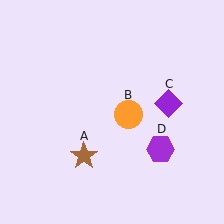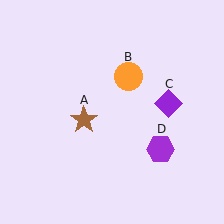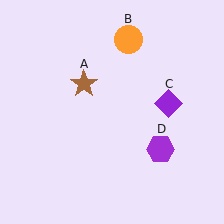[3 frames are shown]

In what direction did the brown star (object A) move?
The brown star (object A) moved up.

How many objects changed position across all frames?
2 objects changed position: brown star (object A), orange circle (object B).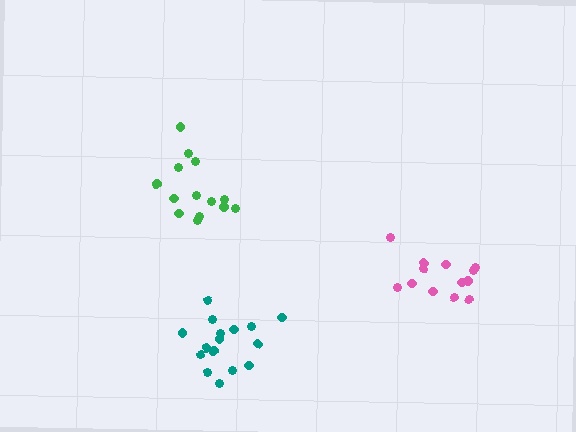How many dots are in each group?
Group 1: 16 dots, Group 2: 13 dots, Group 3: 14 dots (43 total).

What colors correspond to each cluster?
The clusters are colored: teal, pink, green.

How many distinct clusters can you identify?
There are 3 distinct clusters.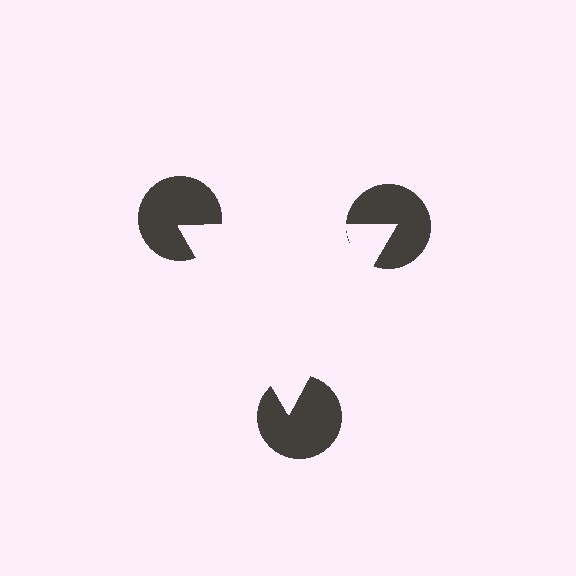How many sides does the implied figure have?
3 sides.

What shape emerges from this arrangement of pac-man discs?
An illusory triangle — its edges are inferred from the aligned wedge cuts in the pac-man discs, not physically drawn.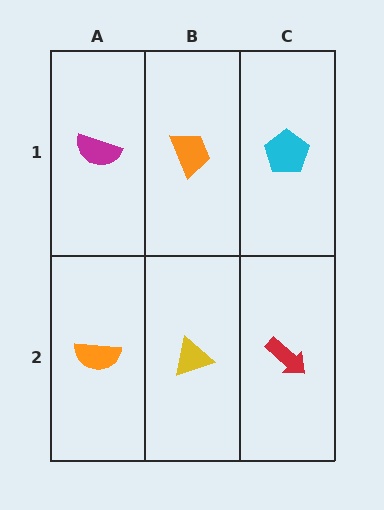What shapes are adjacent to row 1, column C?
A red arrow (row 2, column C), an orange trapezoid (row 1, column B).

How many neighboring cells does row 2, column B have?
3.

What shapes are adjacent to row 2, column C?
A cyan pentagon (row 1, column C), a yellow triangle (row 2, column B).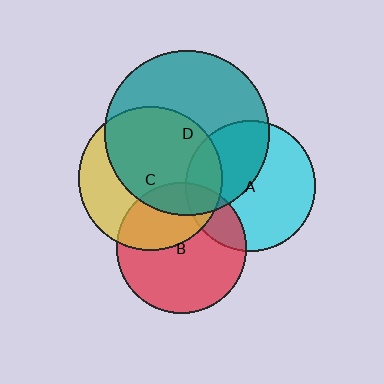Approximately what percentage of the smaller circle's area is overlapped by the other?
Approximately 15%.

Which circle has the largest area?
Circle D (teal).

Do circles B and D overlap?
Yes.